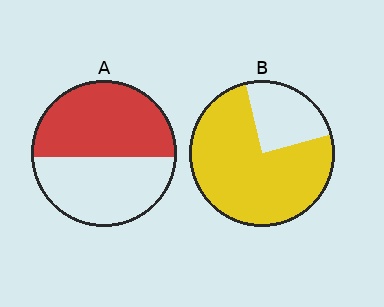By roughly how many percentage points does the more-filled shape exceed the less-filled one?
By roughly 25 percentage points (B over A).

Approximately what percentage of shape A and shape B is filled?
A is approximately 55% and B is approximately 75%.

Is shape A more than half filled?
Roughly half.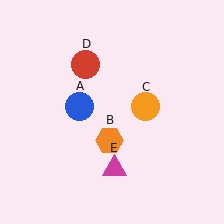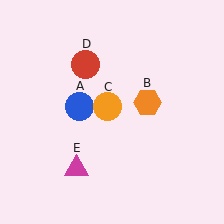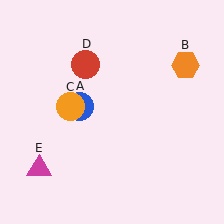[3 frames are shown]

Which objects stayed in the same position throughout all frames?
Blue circle (object A) and red circle (object D) remained stationary.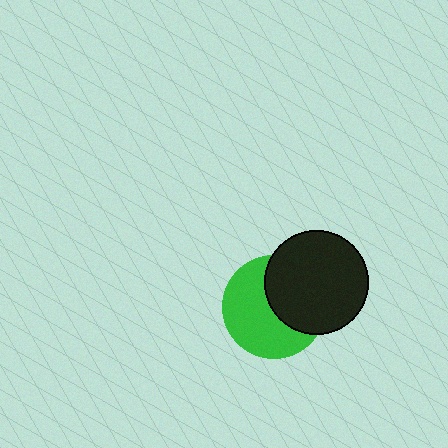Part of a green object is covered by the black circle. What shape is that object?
It is a circle.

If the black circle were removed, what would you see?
You would see the complete green circle.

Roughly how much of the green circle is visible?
About half of it is visible (roughly 57%).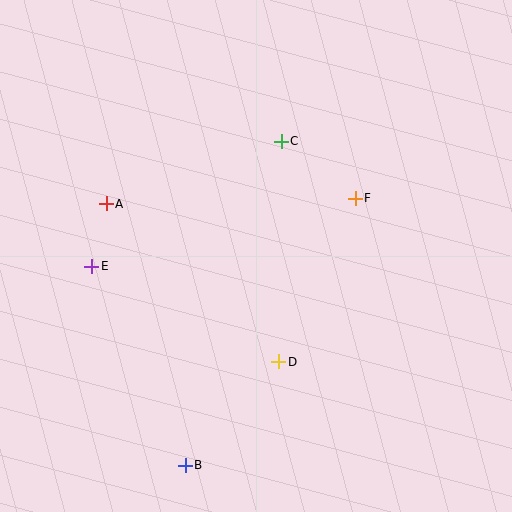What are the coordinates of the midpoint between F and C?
The midpoint between F and C is at (318, 170).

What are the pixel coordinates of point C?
Point C is at (281, 141).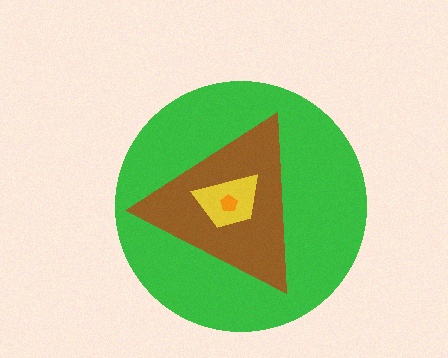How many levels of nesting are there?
4.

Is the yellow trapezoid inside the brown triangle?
Yes.